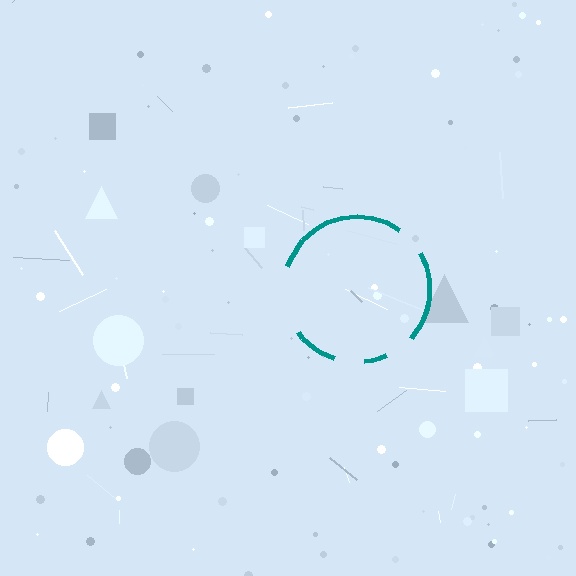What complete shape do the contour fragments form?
The contour fragments form a circle.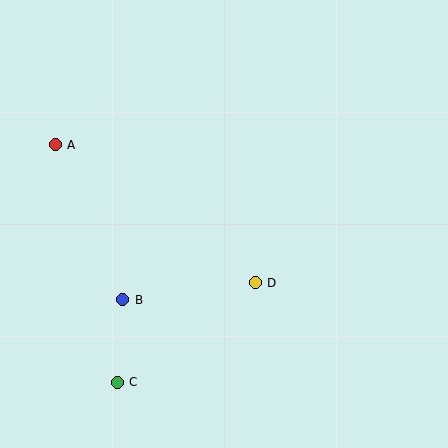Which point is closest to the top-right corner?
Point D is closest to the top-right corner.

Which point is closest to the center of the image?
Point D at (255, 283) is closest to the center.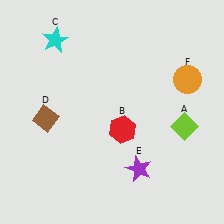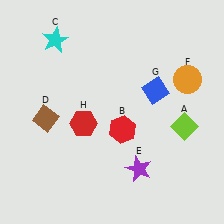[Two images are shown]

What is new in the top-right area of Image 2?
A blue diamond (G) was added in the top-right area of Image 2.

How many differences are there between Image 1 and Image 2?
There are 2 differences between the two images.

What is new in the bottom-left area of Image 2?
A red hexagon (H) was added in the bottom-left area of Image 2.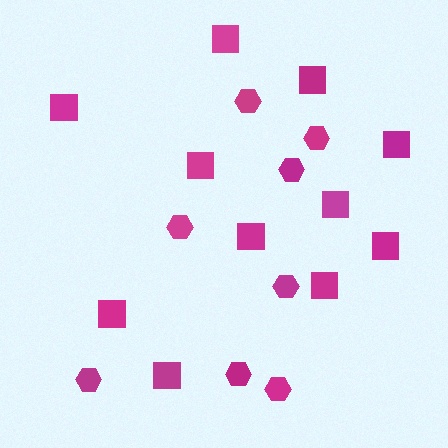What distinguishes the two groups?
There are 2 groups: one group of squares (11) and one group of hexagons (8).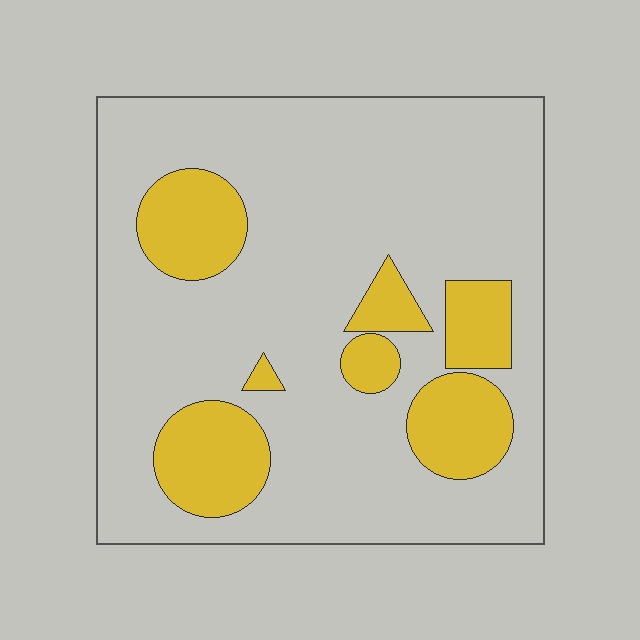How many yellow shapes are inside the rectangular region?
7.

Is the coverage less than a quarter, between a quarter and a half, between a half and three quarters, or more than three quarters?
Less than a quarter.